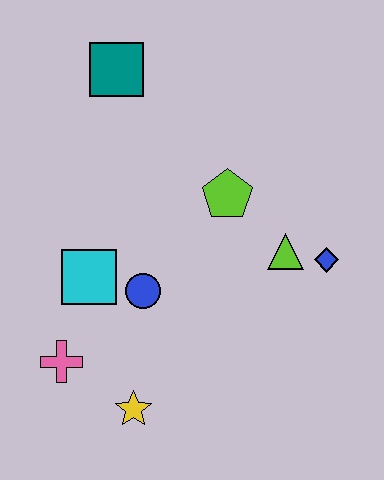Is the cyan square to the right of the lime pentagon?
No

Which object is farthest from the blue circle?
The teal square is farthest from the blue circle.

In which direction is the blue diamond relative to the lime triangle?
The blue diamond is to the right of the lime triangle.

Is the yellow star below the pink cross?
Yes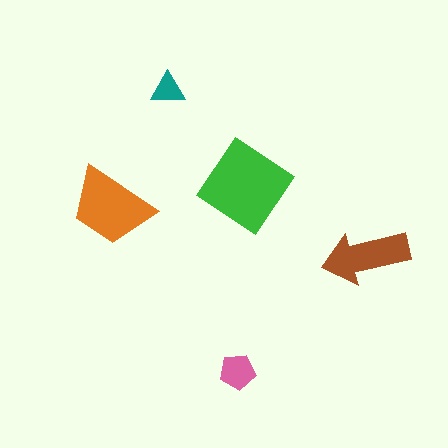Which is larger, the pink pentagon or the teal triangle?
The pink pentagon.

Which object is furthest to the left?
The orange trapezoid is leftmost.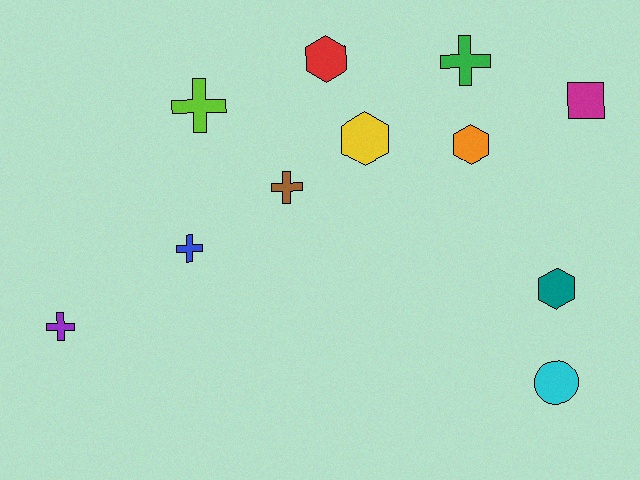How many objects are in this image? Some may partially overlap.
There are 11 objects.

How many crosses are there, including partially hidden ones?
There are 5 crosses.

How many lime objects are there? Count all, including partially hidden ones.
There is 1 lime object.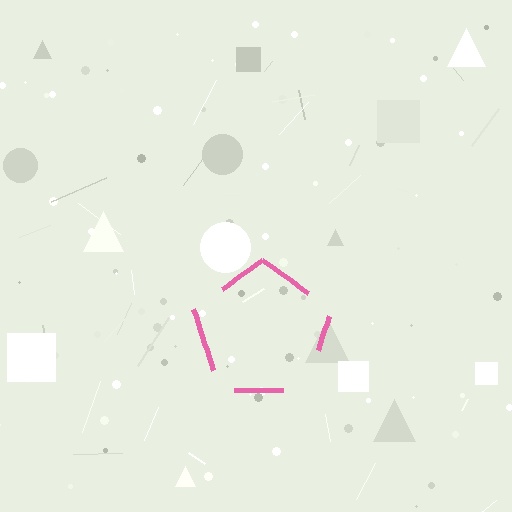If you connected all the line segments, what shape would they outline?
They would outline a pentagon.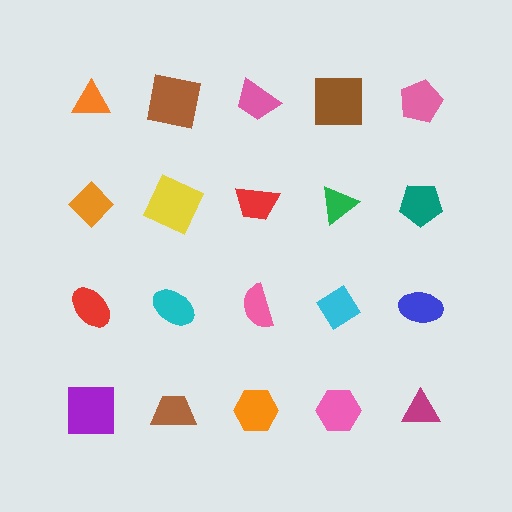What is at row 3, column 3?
A pink semicircle.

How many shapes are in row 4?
5 shapes.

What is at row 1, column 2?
A brown square.